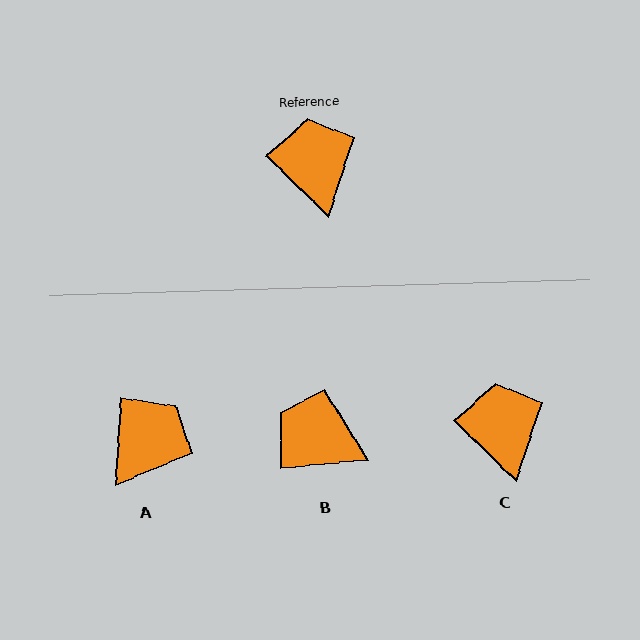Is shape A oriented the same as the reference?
No, it is off by about 50 degrees.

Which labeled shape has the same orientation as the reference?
C.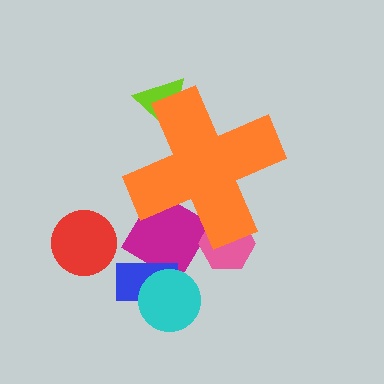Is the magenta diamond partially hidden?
Yes, the magenta diamond is partially hidden behind the orange cross.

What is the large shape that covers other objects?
An orange cross.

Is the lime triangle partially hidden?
Yes, the lime triangle is partially hidden behind the orange cross.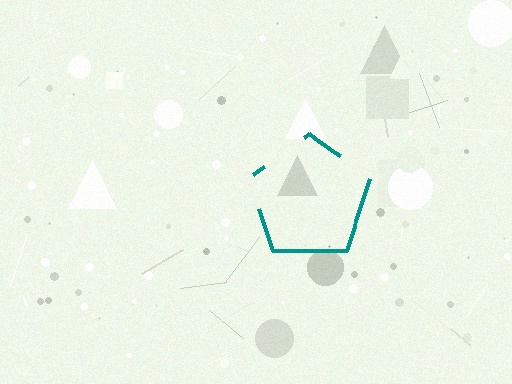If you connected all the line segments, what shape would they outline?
They would outline a pentagon.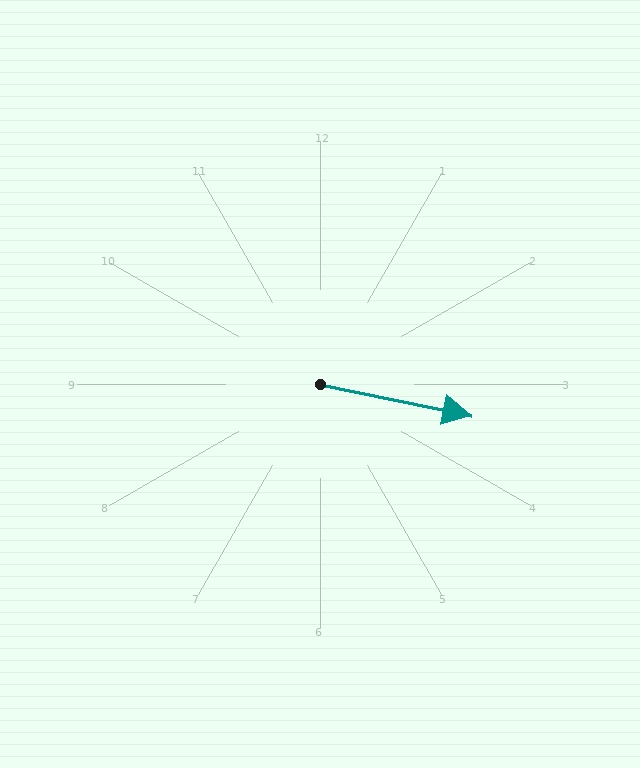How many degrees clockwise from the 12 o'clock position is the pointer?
Approximately 102 degrees.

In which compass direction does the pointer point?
East.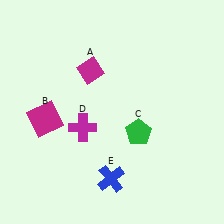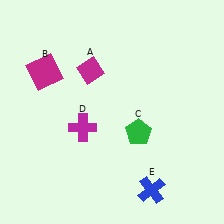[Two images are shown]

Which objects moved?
The objects that moved are: the magenta square (B), the blue cross (E).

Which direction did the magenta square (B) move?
The magenta square (B) moved up.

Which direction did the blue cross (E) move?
The blue cross (E) moved right.